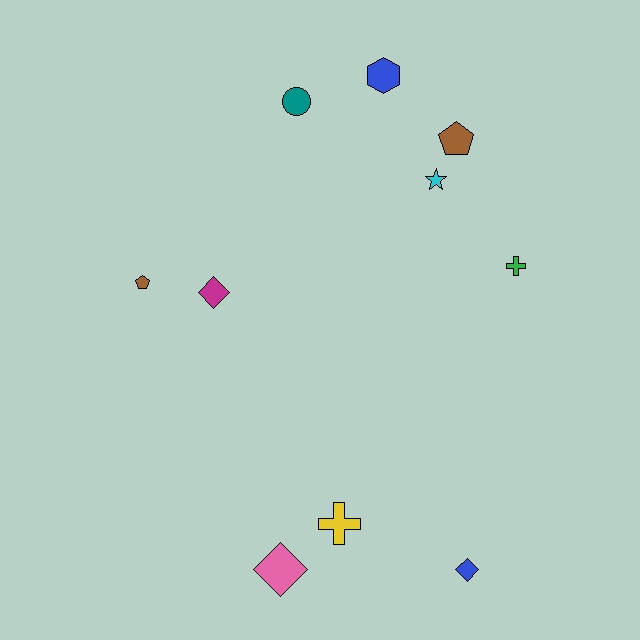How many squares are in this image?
There are no squares.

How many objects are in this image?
There are 10 objects.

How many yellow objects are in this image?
There is 1 yellow object.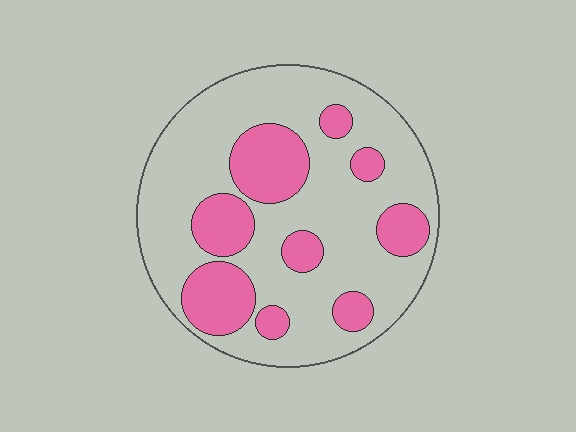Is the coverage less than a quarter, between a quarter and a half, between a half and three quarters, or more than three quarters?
Between a quarter and a half.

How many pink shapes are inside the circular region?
9.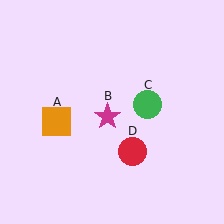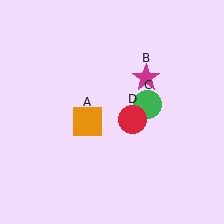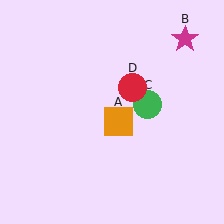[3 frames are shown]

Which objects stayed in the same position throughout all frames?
Green circle (object C) remained stationary.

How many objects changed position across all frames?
3 objects changed position: orange square (object A), magenta star (object B), red circle (object D).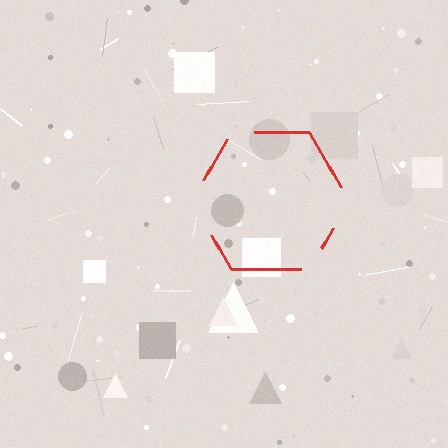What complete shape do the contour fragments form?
The contour fragments form a hexagon.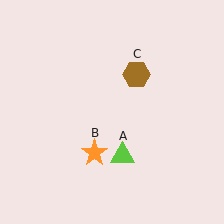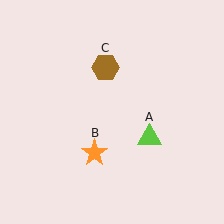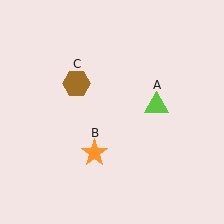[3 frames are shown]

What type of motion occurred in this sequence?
The lime triangle (object A), brown hexagon (object C) rotated counterclockwise around the center of the scene.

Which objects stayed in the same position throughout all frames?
Orange star (object B) remained stationary.